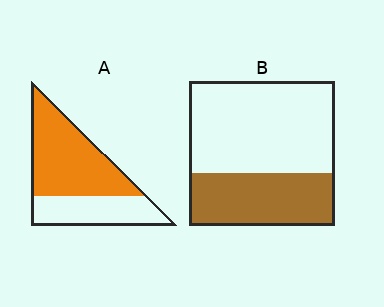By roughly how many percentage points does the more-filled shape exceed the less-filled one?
By roughly 25 percentage points (A over B).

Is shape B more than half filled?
No.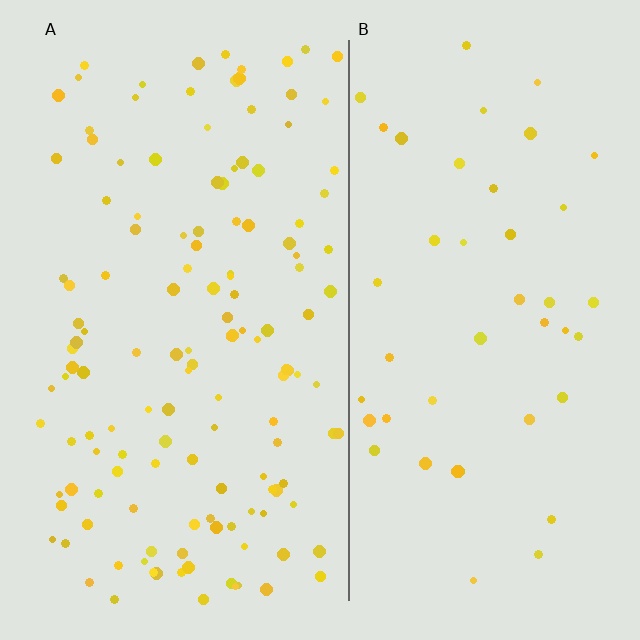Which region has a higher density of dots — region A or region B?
A (the left).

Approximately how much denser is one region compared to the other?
Approximately 3.1× — region A over region B.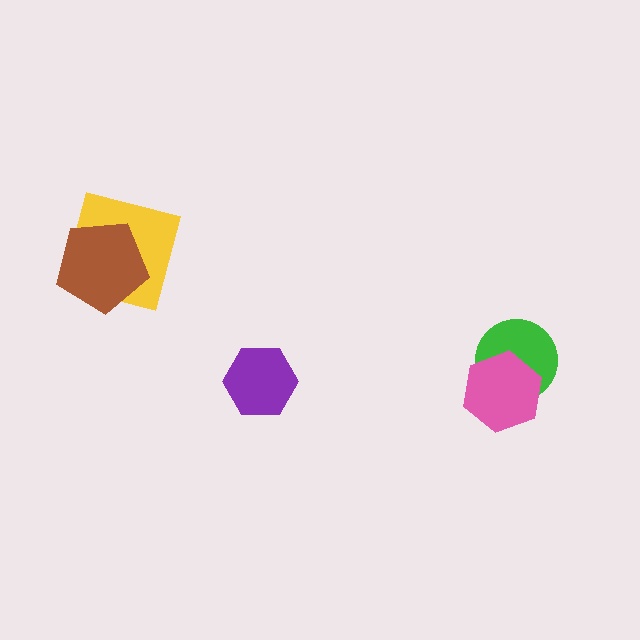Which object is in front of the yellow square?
The brown pentagon is in front of the yellow square.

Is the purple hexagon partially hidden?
No, no other shape covers it.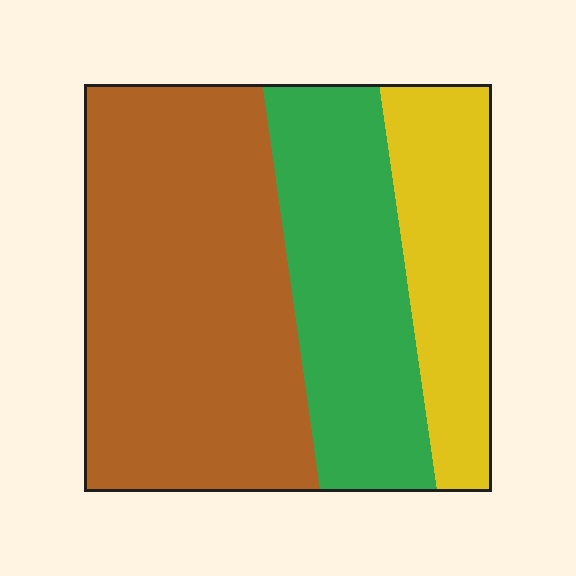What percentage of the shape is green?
Green takes up between a sixth and a third of the shape.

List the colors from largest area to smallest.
From largest to smallest: brown, green, yellow.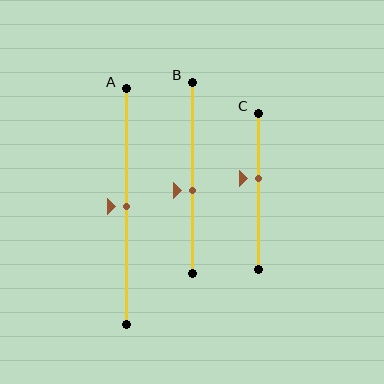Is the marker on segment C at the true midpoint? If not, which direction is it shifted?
No, the marker on segment C is shifted upward by about 8% of the segment length.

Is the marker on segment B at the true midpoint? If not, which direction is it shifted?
No, the marker on segment B is shifted downward by about 6% of the segment length.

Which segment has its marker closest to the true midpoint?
Segment A has its marker closest to the true midpoint.